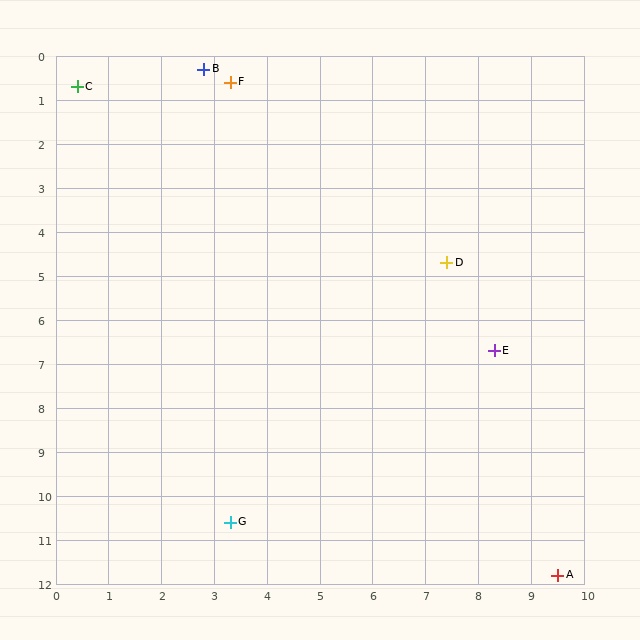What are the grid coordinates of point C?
Point C is at approximately (0.4, 0.7).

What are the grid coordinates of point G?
Point G is at approximately (3.3, 10.6).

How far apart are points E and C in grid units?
Points E and C are about 9.9 grid units apart.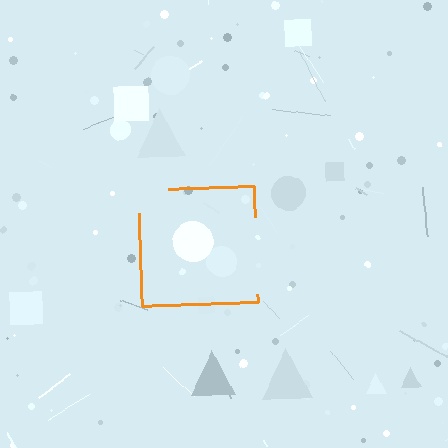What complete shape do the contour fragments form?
The contour fragments form a square.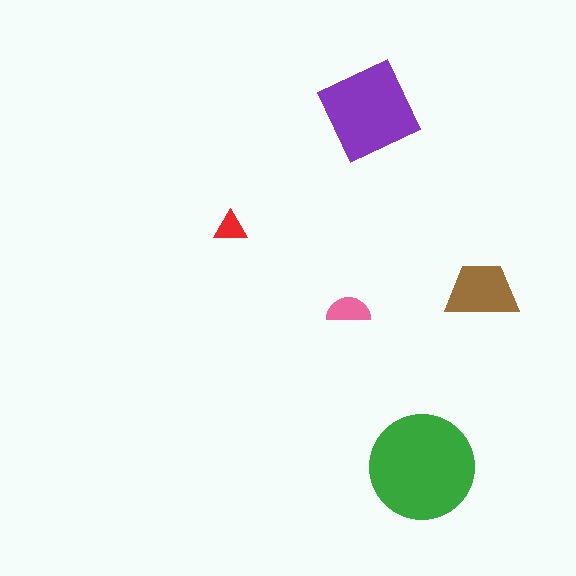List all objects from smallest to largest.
The red triangle, the pink semicircle, the brown trapezoid, the purple diamond, the green circle.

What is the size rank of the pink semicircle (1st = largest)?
4th.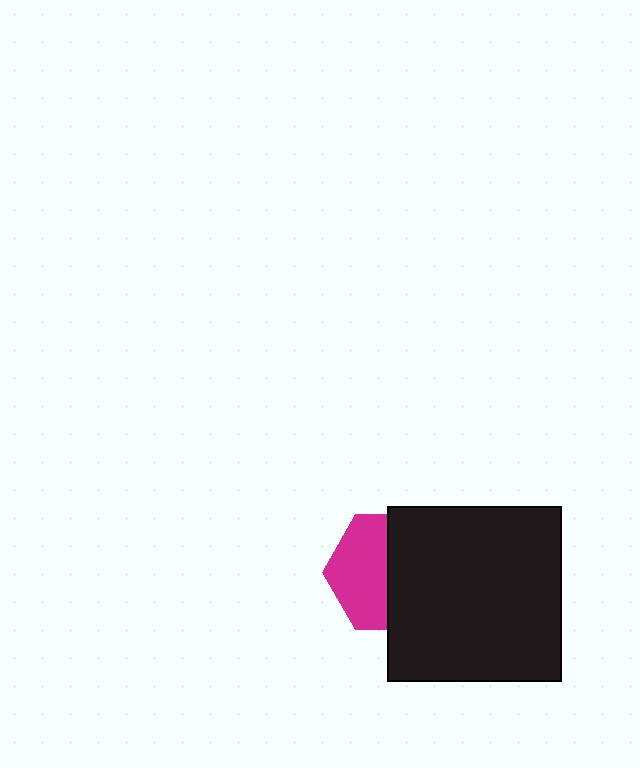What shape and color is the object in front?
The object in front is a black square.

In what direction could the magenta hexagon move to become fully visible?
The magenta hexagon could move left. That would shift it out from behind the black square entirely.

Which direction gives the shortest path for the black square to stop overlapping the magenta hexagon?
Moving right gives the shortest separation.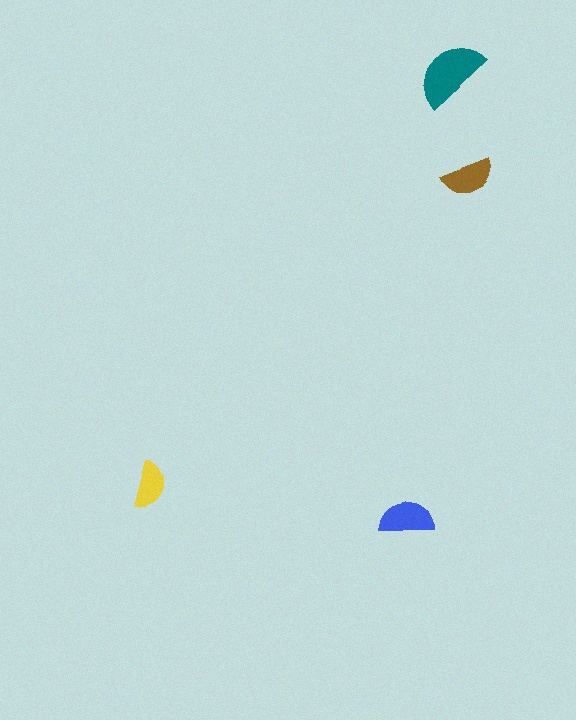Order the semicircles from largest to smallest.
the teal one, the blue one, the brown one, the yellow one.